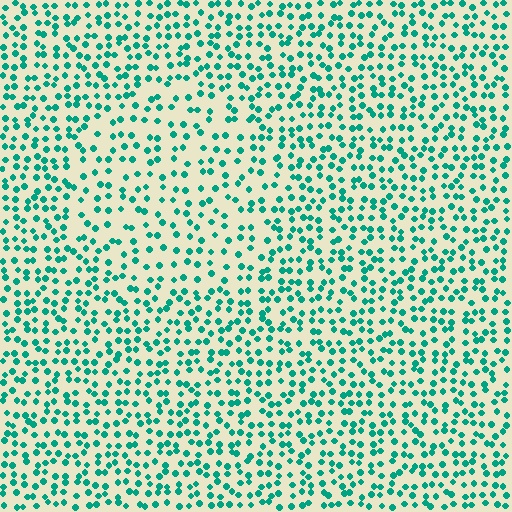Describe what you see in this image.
The image contains small teal elements arranged at two different densities. A circle-shaped region is visible where the elements are less densely packed than the surrounding area.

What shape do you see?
I see a circle.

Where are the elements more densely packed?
The elements are more densely packed outside the circle boundary.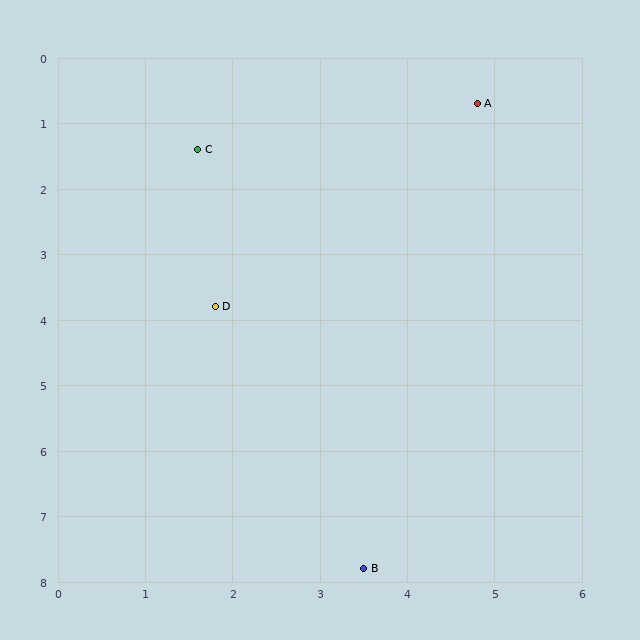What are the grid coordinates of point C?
Point C is at approximately (1.6, 1.4).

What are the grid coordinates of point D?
Point D is at approximately (1.8, 3.8).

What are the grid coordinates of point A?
Point A is at approximately (4.8, 0.7).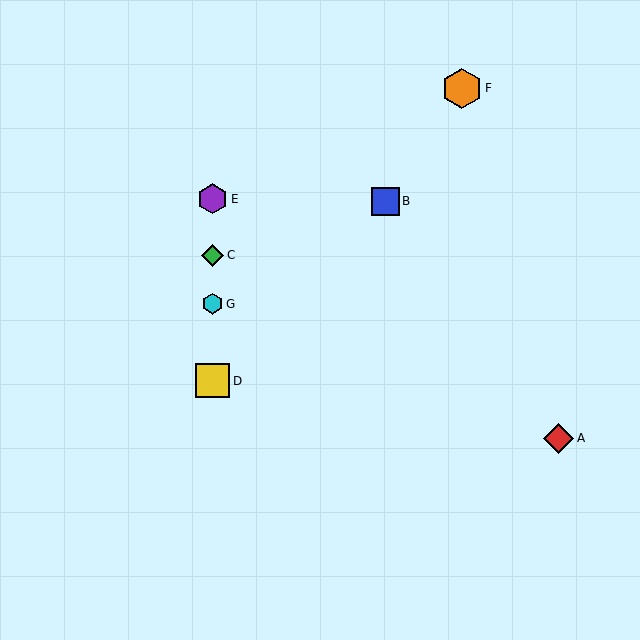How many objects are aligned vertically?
4 objects (C, D, E, G) are aligned vertically.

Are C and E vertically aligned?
Yes, both are at x≈213.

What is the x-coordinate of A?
Object A is at x≈559.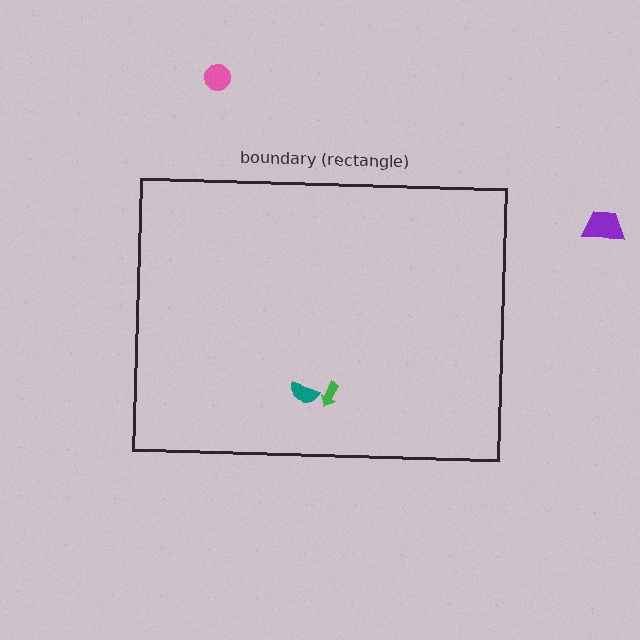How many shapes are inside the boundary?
2 inside, 2 outside.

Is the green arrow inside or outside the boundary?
Inside.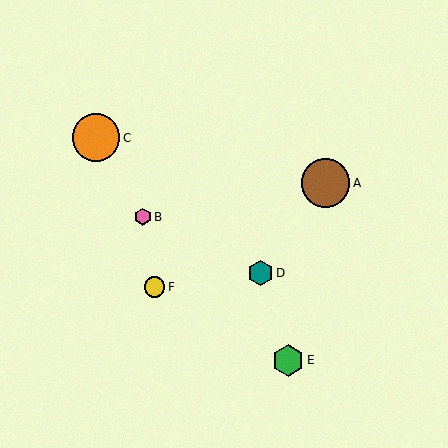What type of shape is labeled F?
Shape F is a yellow circle.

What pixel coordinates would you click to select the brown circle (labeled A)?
Click at (326, 183) to select the brown circle A.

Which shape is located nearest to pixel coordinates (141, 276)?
The yellow circle (labeled F) at (155, 287) is nearest to that location.